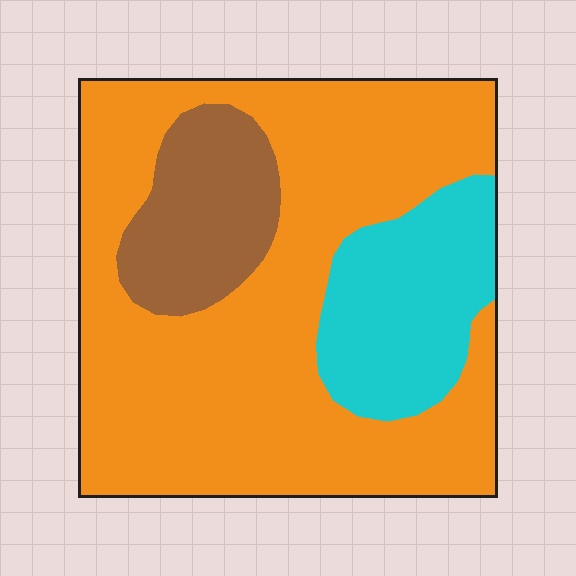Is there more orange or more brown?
Orange.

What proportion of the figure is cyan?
Cyan covers 18% of the figure.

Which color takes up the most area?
Orange, at roughly 70%.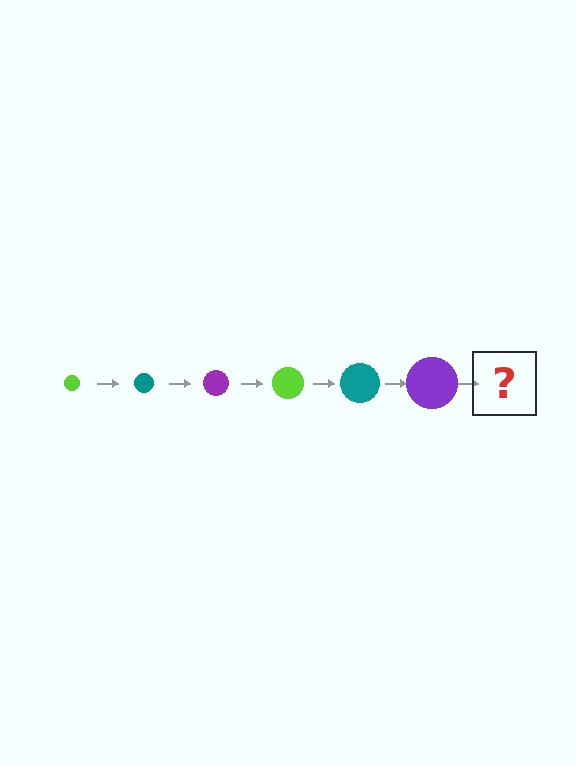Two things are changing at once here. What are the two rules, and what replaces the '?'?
The two rules are that the circle grows larger each step and the color cycles through lime, teal, and purple. The '?' should be a lime circle, larger than the previous one.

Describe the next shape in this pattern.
It should be a lime circle, larger than the previous one.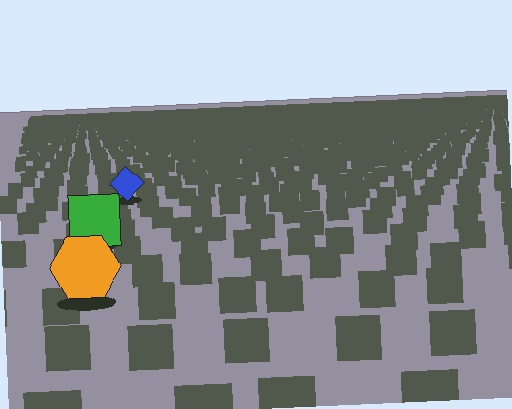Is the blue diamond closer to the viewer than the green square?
No. The green square is closer — you can tell from the texture gradient: the ground texture is coarser near it.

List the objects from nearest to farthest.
From nearest to farthest: the orange hexagon, the green square, the blue diamond.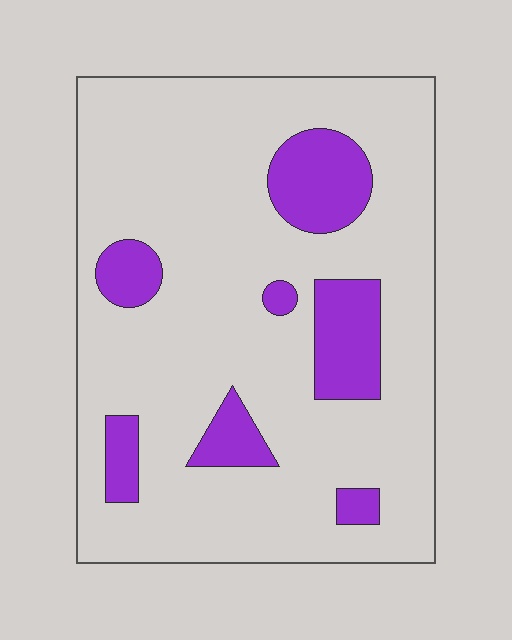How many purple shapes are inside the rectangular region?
7.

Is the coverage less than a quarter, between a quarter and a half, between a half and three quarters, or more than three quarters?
Less than a quarter.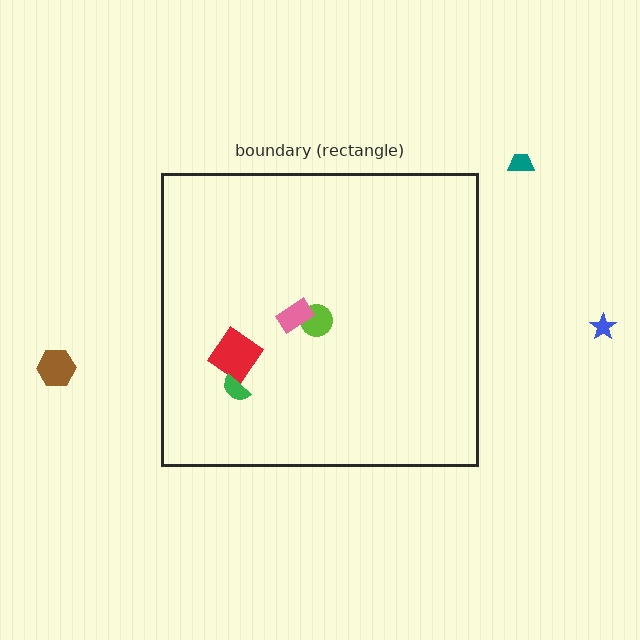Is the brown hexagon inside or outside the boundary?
Outside.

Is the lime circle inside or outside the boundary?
Inside.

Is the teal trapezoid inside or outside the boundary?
Outside.